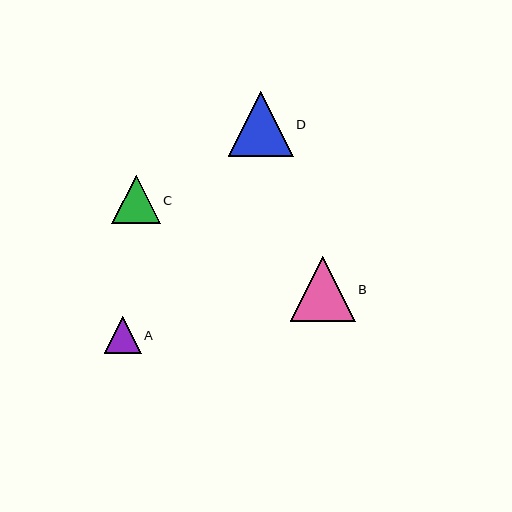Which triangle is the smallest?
Triangle A is the smallest with a size of approximately 37 pixels.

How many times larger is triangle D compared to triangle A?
Triangle D is approximately 1.7 times the size of triangle A.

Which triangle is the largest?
Triangle B is the largest with a size of approximately 65 pixels.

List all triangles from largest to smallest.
From largest to smallest: B, D, C, A.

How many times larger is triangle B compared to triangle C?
Triangle B is approximately 1.3 times the size of triangle C.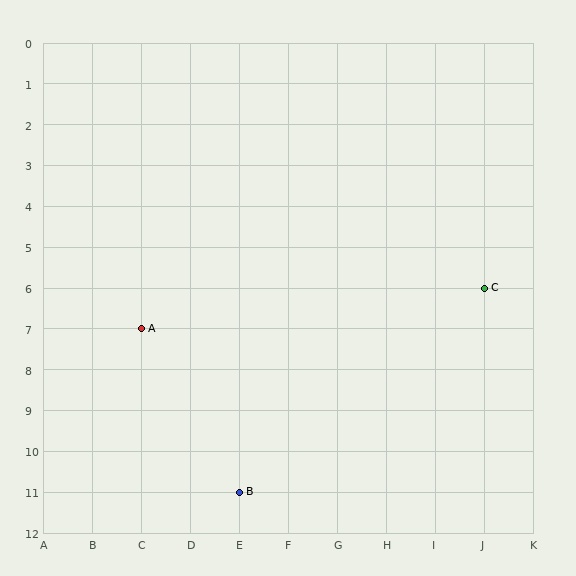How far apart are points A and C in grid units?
Points A and C are 7 columns and 1 row apart (about 7.1 grid units diagonally).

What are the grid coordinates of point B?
Point B is at grid coordinates (E, 11).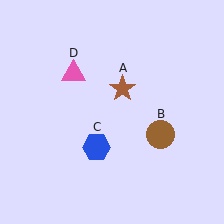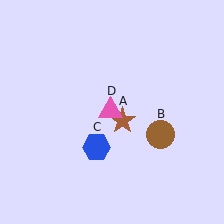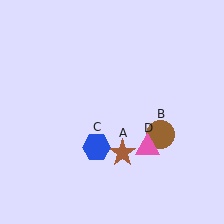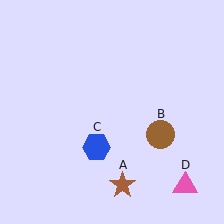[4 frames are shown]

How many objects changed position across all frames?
2 objects changed position: brown star (object A), pink triangle (object D).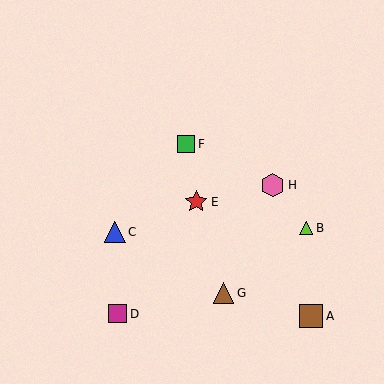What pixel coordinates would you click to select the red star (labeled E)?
Click at (196, 202) to select the red star E.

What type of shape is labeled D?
Shape D is a magenta square.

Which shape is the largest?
The brown square (labeled A) is the largest.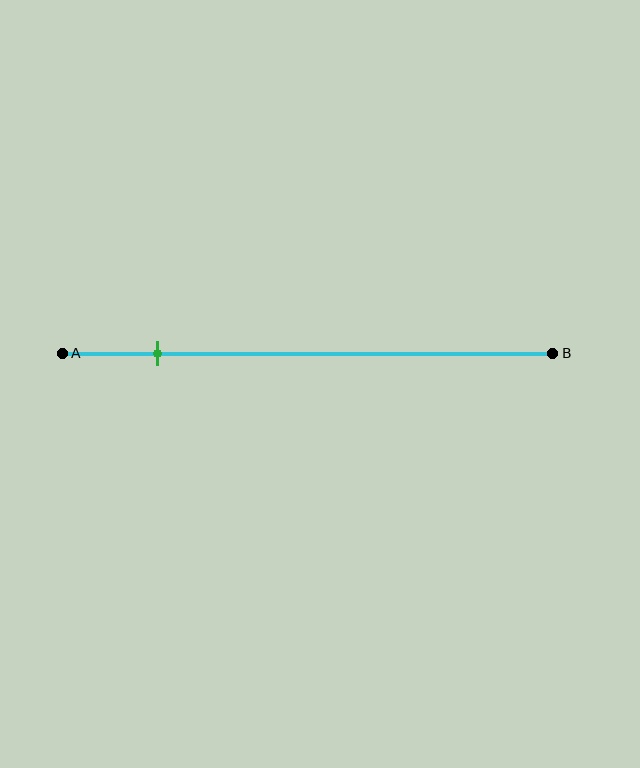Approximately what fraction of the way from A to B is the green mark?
The green mark is approximately 20% of the way from A to B.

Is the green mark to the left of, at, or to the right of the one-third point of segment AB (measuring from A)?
The green mark is to the left of the one-third point of segment AB.